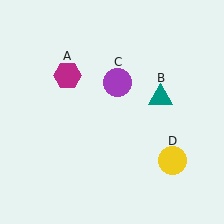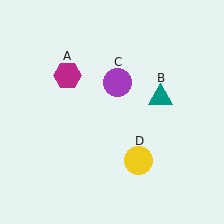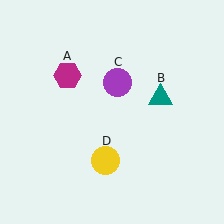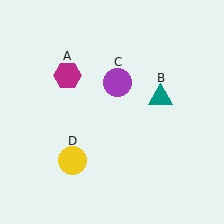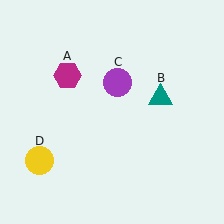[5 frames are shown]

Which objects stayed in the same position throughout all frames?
Magenta hexagon (object A) and teal triangle (object B) and purple circle (object C) remained stationary.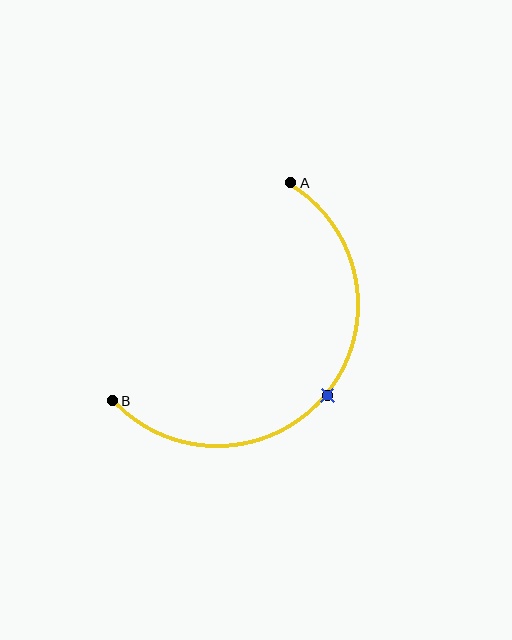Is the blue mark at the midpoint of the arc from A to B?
Yes. The blue mark lies on the arc at equal arc-length from both A and B — it is the arc midpoint.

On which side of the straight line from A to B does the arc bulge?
The arc bulges below and to the right of the straight line connecting A and B.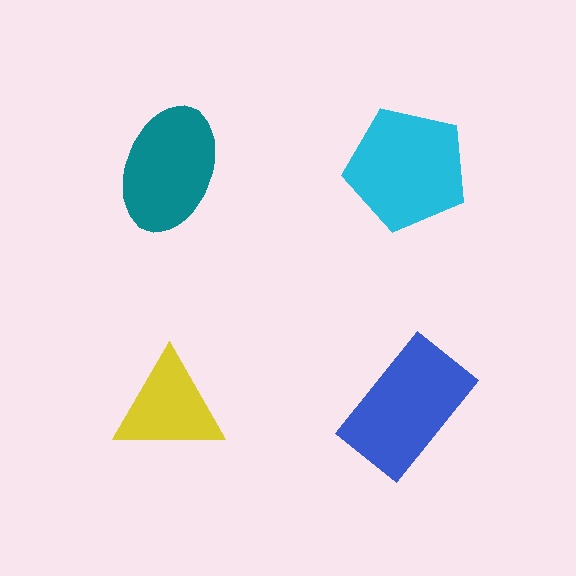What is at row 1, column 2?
A cyan pentagon.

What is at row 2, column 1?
A yellow triangle.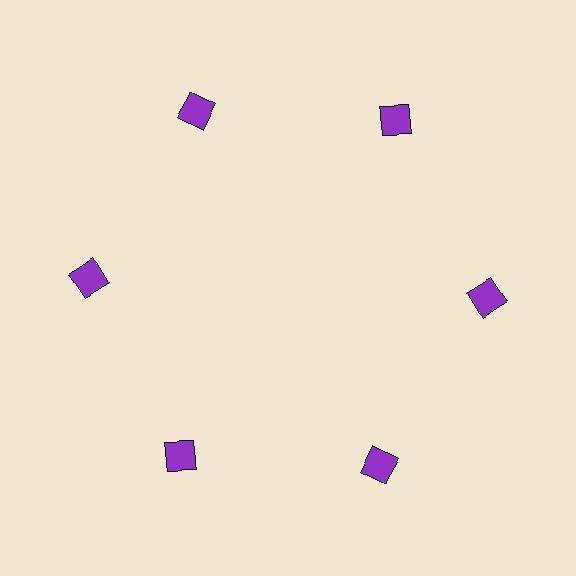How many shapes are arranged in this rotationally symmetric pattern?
There are 6 shapes, arranged in 6 groups of 1.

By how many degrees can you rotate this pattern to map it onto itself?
The pattern maps onto itself every 60 degrees of rotation.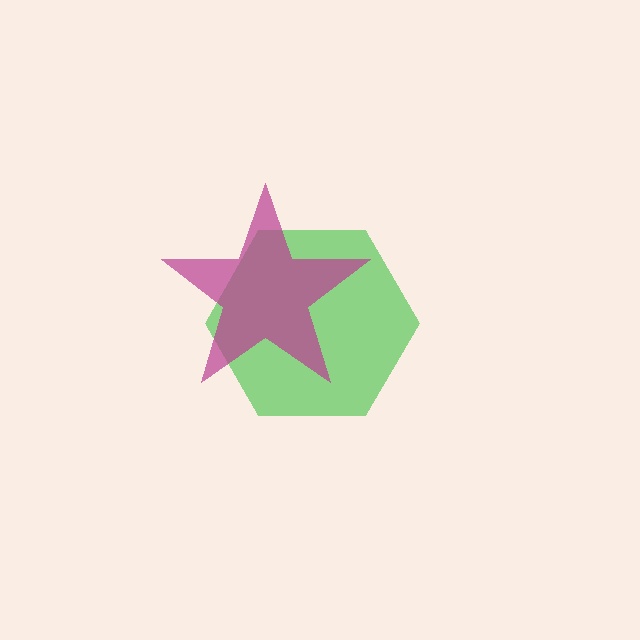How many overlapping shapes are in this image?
There are 2 overlapping shapes in the image.